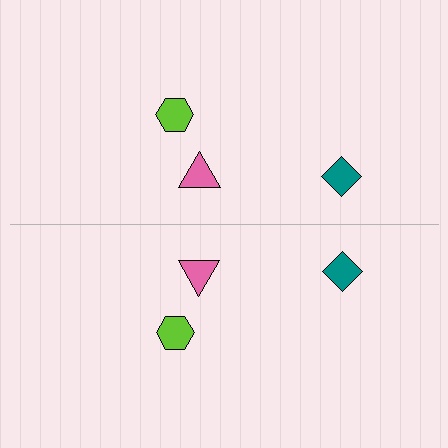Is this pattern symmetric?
Yes, this pattern has bilateral (reflection) symmetry.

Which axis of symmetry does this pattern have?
The pattern has a horizontal axis of symmetry running through the center of the image.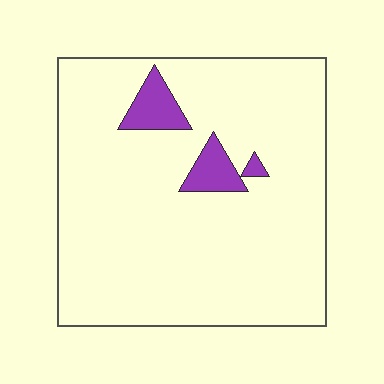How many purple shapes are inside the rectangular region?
3.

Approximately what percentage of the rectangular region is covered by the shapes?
Approximately 5%.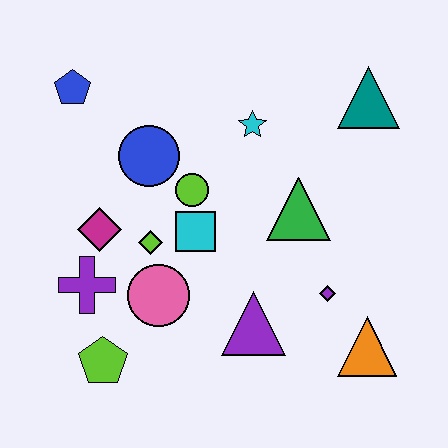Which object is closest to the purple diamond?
The orange triangle is closest to the purple diamond.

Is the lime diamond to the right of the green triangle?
No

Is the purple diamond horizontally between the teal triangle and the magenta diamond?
Yes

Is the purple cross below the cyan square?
Yes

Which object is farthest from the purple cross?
The teal triangle is farthest from the purple cross.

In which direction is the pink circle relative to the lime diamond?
The pink circle is below the lime diamond.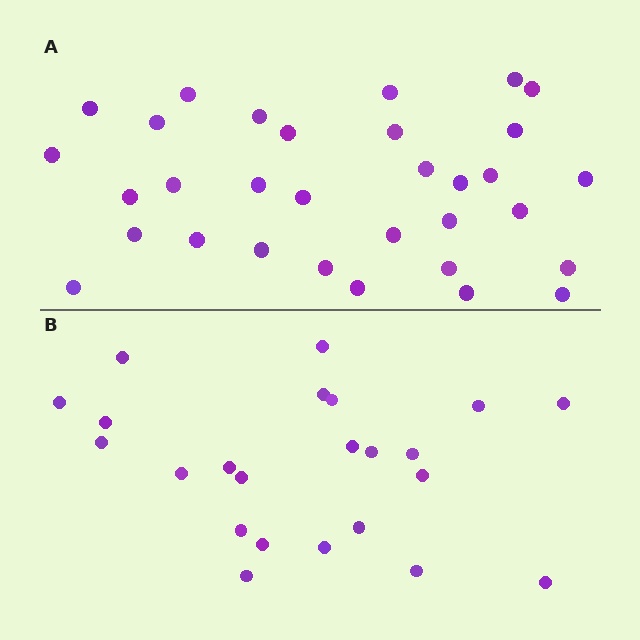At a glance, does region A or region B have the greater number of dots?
Region A (the top region) has more dots.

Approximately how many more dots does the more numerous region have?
Region A has roughly 8 or so more dots than region B.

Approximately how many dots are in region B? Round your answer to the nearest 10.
About 20 dots. (The exact count is 23, which rounds to 20.)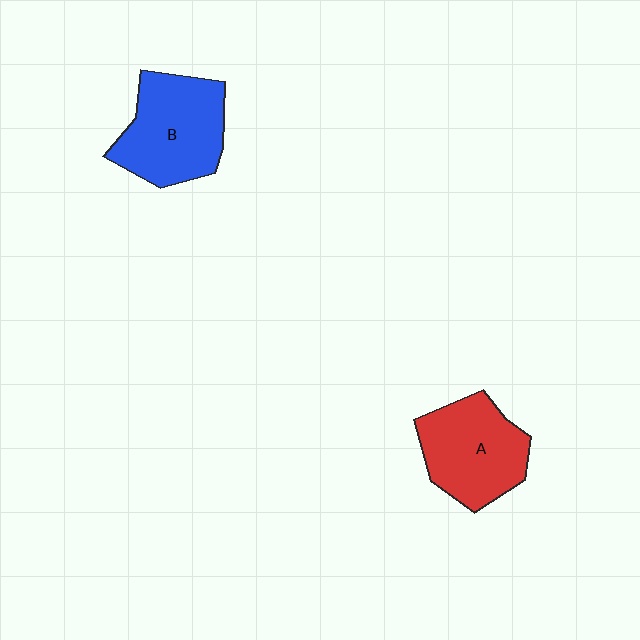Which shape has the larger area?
Shape B (blue).